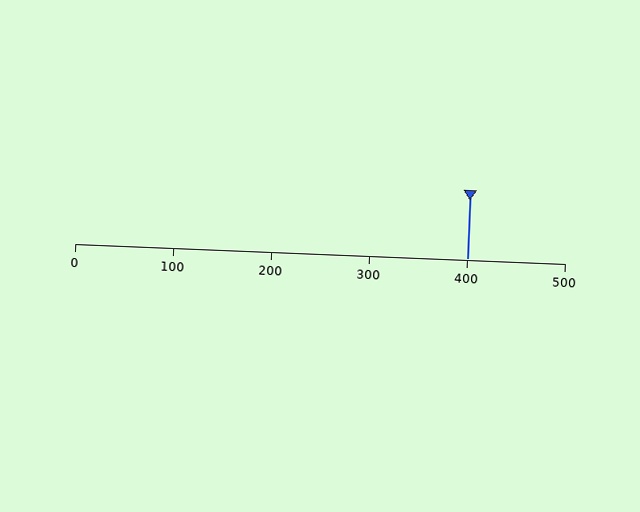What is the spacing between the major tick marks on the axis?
The major ticks are spaced 100 apart.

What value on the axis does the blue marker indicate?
The marker indicates approximately 400.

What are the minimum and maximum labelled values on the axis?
The axis runs from 0 to 500.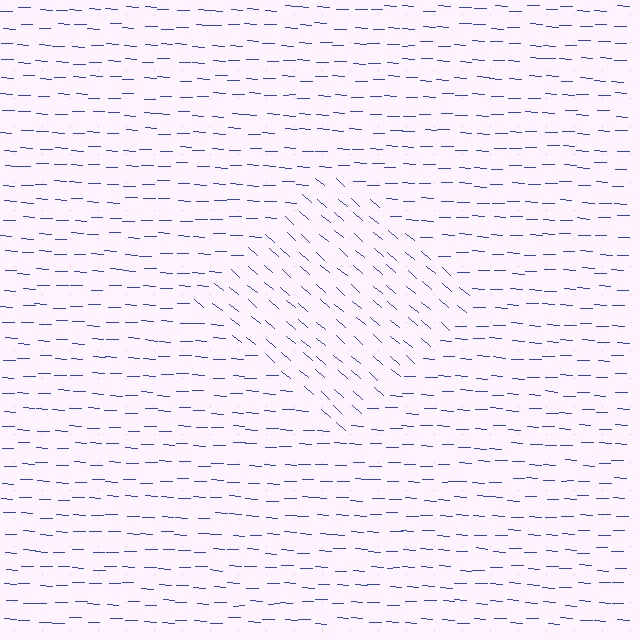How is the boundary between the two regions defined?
The boundary is defined purely by a change in line orientation (approximately 38 degrees difference). All lines are the same color and thickness.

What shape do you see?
I see a diamond.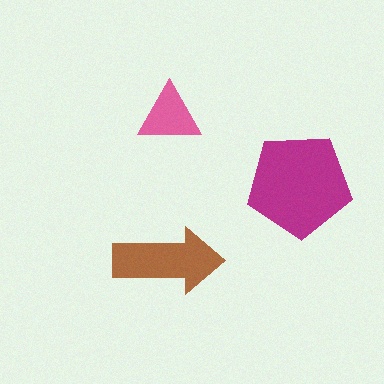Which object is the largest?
The magenta pentagon.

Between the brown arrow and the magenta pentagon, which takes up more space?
The magenta pentagon.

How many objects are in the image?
There are 3 objects in the image.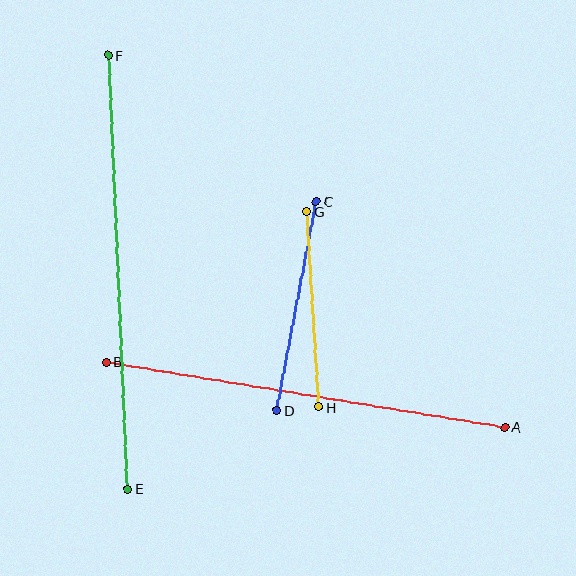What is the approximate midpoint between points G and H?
The midpoint is at approximately (313, 309) pixels.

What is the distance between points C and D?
The distance is approximately 213 pixels.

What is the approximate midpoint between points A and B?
The midpoint is at approximately (305, 394) pixels.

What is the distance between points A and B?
The distance is approximately 404 pixels.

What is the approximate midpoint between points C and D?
The midpoint is at approximately (296, 306) pixels.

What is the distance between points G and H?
The distance is approximately 196 pixels.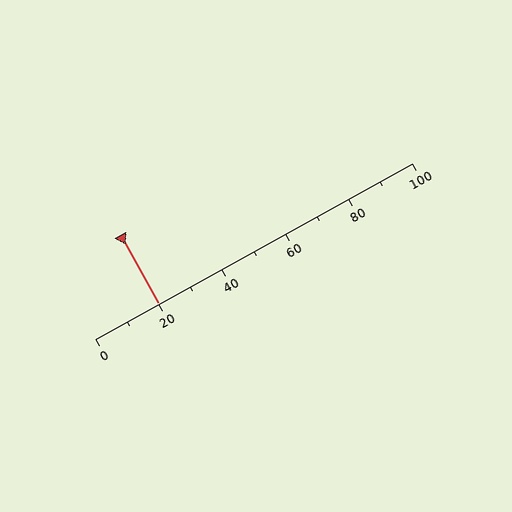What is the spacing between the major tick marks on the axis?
The major ticks are spaced 20 apart.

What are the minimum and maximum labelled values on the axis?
The axis runs from 0 to 100.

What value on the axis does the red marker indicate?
The marker indicates approximately 20.